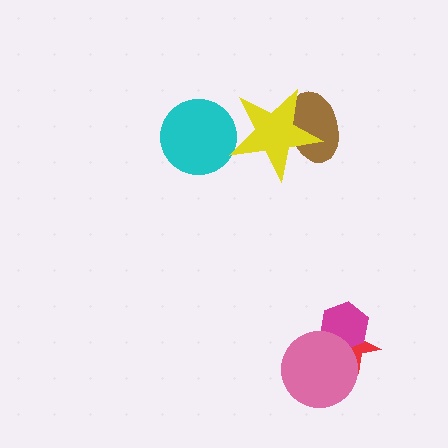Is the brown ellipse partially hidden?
Yes, it is partially covered by another shape.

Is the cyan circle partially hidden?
Yes, it is partially covered by another shape.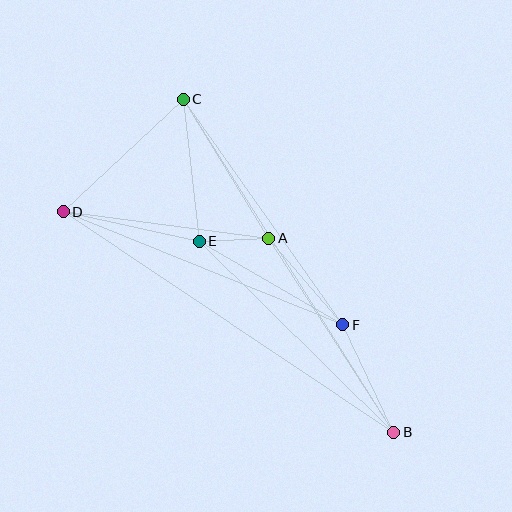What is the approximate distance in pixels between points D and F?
The distance between D and F is approximately 301 pixels.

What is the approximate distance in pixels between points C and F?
The distance between C and F is approximately 276 pixels.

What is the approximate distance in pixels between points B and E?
The distance between B and E is approximately 272 pixels.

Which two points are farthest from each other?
Points B and D are farthest from each other.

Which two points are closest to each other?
Points A and E are closest to each other.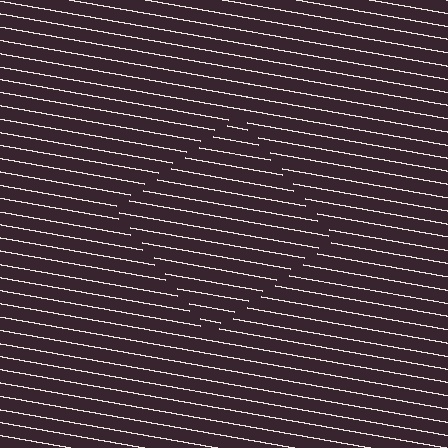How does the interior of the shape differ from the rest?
The interior of the shape contains the same grating, shifted by half a period — the contour is defined by the phase discontinuity where line-ends from the inner and outer gratings abut.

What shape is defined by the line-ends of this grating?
An illusory square. The interior of the shape contains the same grating, shifted by half a period — the contour is defined by the phase discontinuity where line-ends from the inner and outer gratings abut.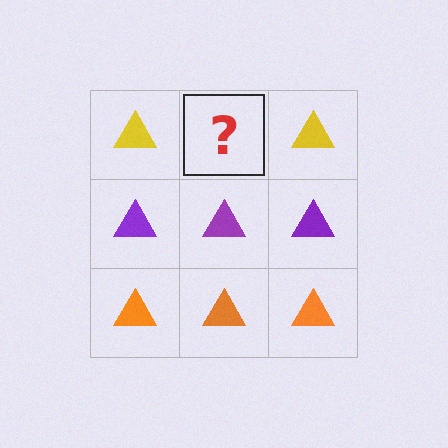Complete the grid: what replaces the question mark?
The question mark should be replaced with a yellow triangle.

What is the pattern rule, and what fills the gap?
The rule is that each row has a consistent color. The gap should be filled with a yellow triangle.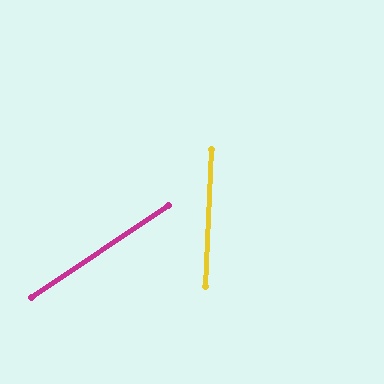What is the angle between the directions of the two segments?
Approximately 53 degrees.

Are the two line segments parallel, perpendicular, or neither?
Neither parallel nor perpendicular — they differ by about 53°.